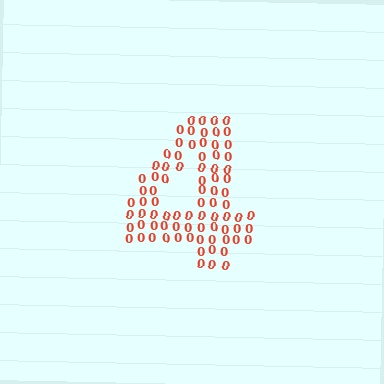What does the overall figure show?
The overall figure shows the digit 4.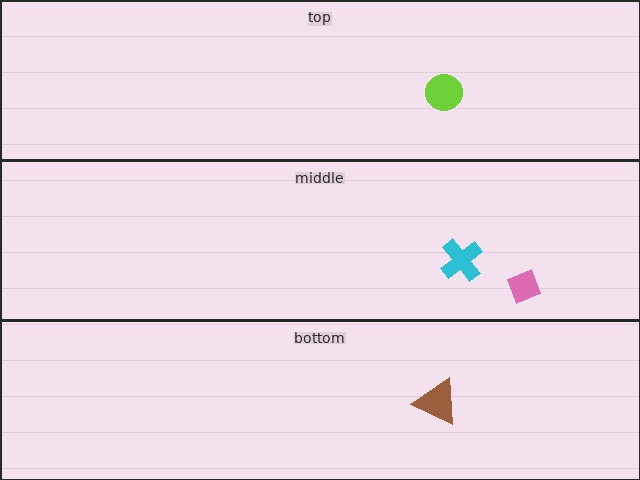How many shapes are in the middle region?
2.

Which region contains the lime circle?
The top region.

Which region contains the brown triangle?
The bottom region.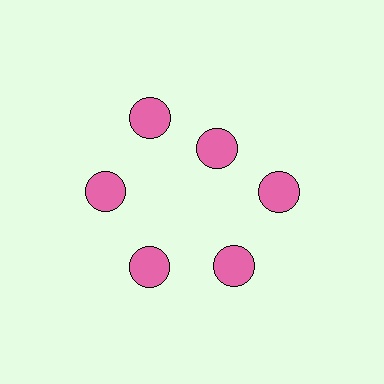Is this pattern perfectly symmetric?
No. The 6 pink circles are arranged in a ring, but one element near the 1 o'clock position is pulled inward toward the center, breaking the 6-fold rotational symmetry.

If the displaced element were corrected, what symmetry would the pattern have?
It would have 6-fold rotational symmetry — the pattern would map onto itself every 60 degrees.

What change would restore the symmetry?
The symmetry would be restored by moving it outward, back onto the ring so that all 6 circles sit at equal angles and equal distance from the center.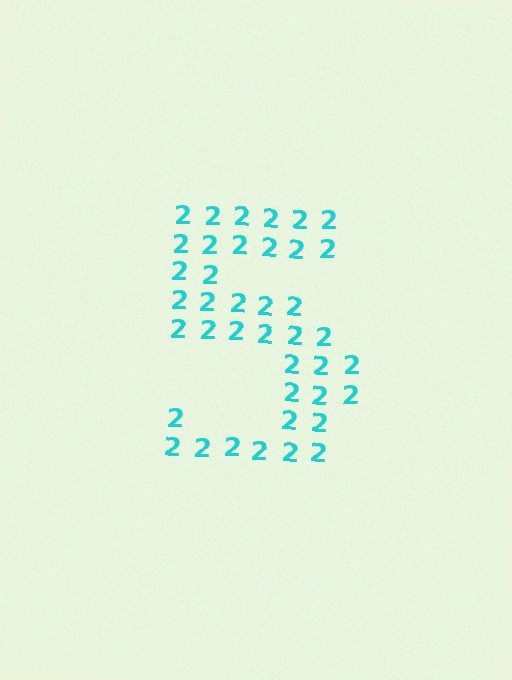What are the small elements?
The small elements are digit 2's.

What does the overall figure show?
The overall figure shows the digit 5.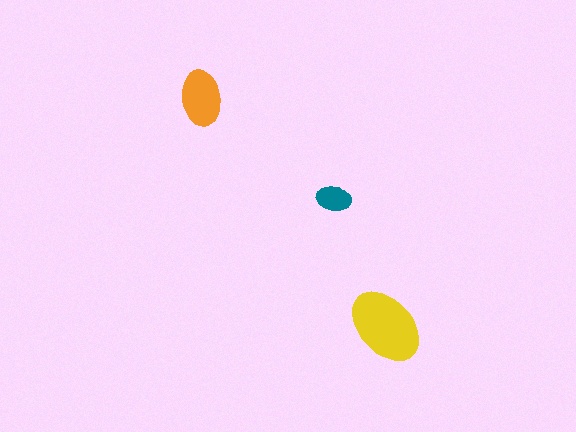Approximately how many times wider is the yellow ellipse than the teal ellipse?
About 2 times wider.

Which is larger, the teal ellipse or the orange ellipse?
The orange one.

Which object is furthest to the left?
The orange ellipse is leftmost.